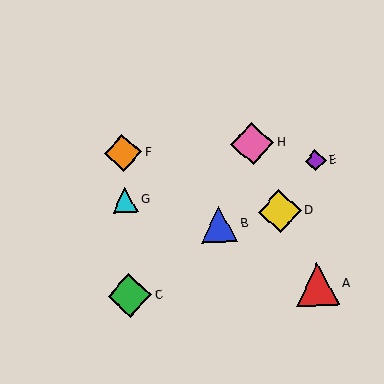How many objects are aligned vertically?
3 objects (C, F, G) are aligned vertically.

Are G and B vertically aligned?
No, G is at x≈125 and B is at x≈219.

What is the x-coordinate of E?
Object E is at x≈316.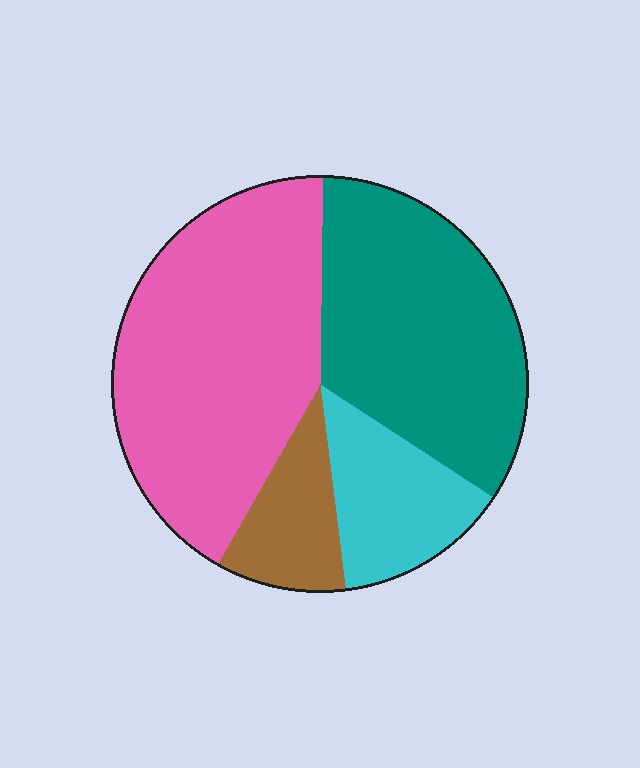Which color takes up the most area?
Pink, at roughly 40%.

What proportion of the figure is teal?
Teal takes up about one third (1/3) of the figure.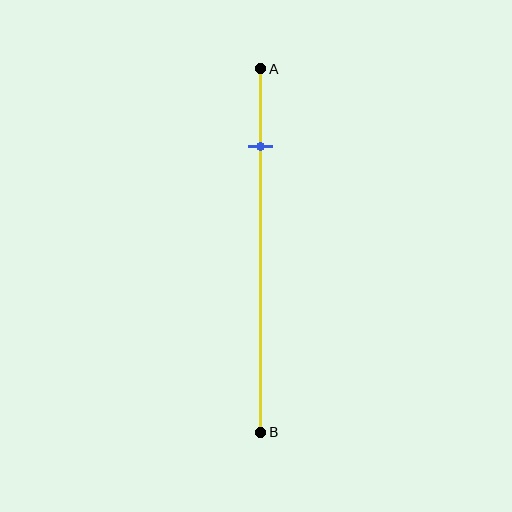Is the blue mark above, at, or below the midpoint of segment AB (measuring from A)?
The blue mark is above the midpoint of segment AB.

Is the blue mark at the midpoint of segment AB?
No, the mark is at about 20% from A, not at the 50% midpoint.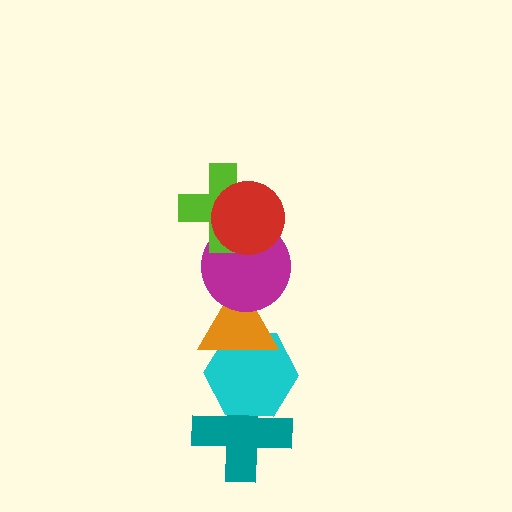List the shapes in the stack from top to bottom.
From top to bottom: the red circle, the lime cross, the magenta circle, the orange triangle, the cyan hexagon, the teal cross.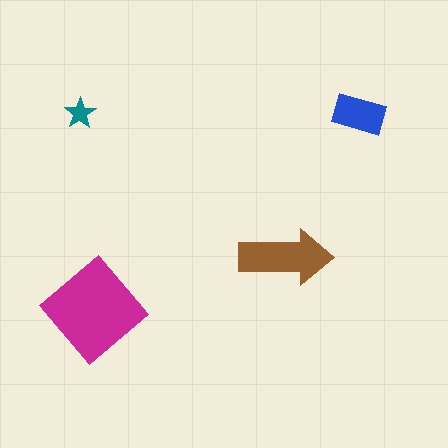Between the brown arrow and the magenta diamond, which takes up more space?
The magenta diamond.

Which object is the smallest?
The teal star.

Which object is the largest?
The magenta diamond.